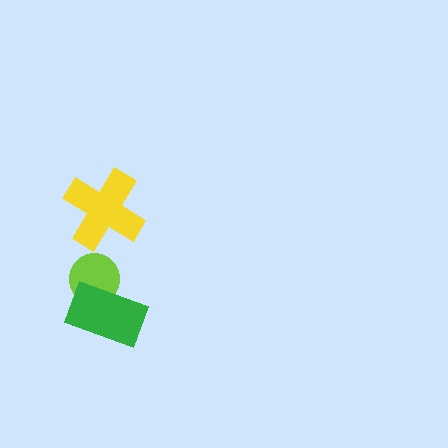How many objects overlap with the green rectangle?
1 object overlaps with the green rectangle.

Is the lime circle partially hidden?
Yes, it is partially covered by another shape.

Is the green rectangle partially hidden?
No, no other shape covers it.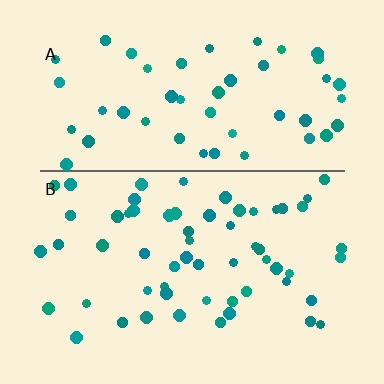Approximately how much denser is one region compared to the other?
Approximately 1.2× — region B over region A.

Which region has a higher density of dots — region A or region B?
B (the bottom).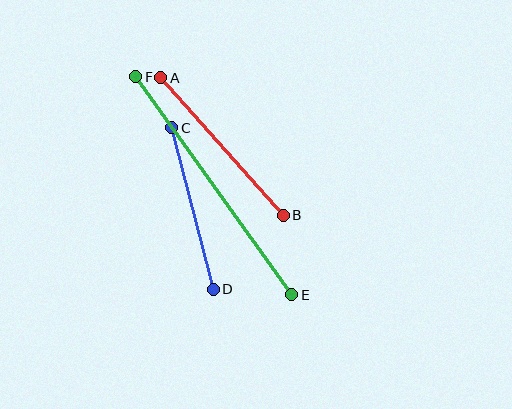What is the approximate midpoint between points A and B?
The midpoint is at approximately (222, 147) pixels.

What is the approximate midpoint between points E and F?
The midpoint is at approximately (214, 186) pixels.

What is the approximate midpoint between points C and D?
The midpoint is at approximately (193, 208) pixels.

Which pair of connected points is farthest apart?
Points E and F are farthest apart.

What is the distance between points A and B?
The distance is approximately 184 pixels.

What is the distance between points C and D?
The distance is approximately 167 pixels.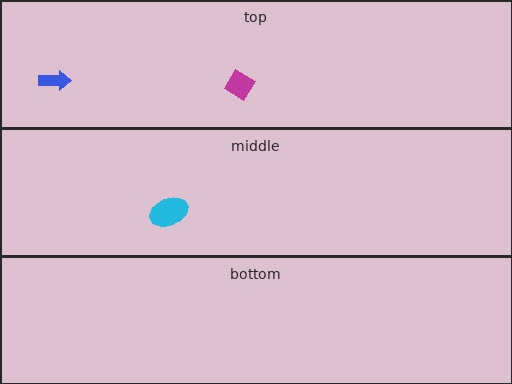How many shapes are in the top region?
2.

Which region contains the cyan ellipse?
The middle region.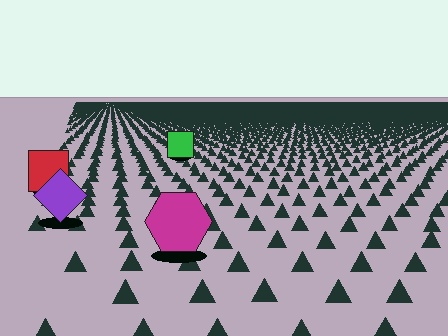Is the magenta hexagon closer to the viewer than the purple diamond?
Yes. The magenta hexagon is closer — you can tell from the texture gradient: the ground texture is coarser near it.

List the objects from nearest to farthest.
From nearest to farthest: the magenta hexagon, the purple diamond, the red square, the green square.